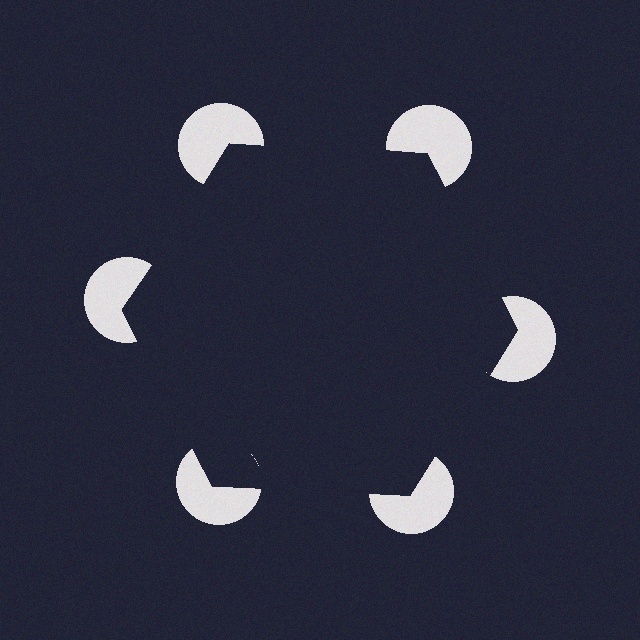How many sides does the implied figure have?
6 sides.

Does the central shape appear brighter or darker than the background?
It typically appears slightly darker than the background, even though no actual brightness change is drawn.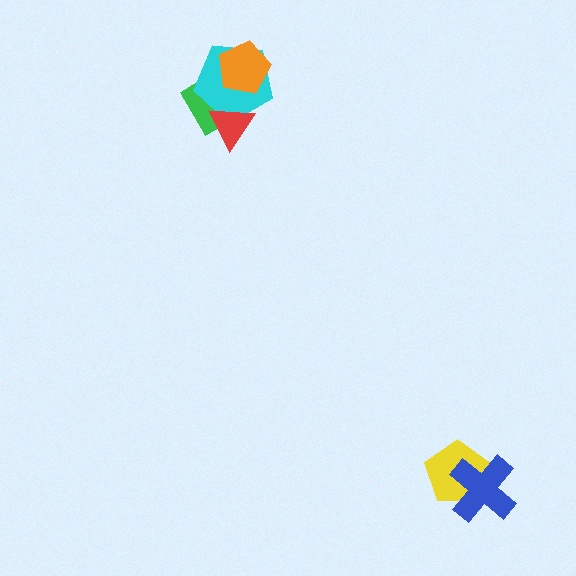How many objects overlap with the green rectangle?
2 objects overlap with the green rectangle.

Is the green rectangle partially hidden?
Yes, it is partially covered by another shape.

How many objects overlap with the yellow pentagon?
1 object overlaps with the yellow pentagon.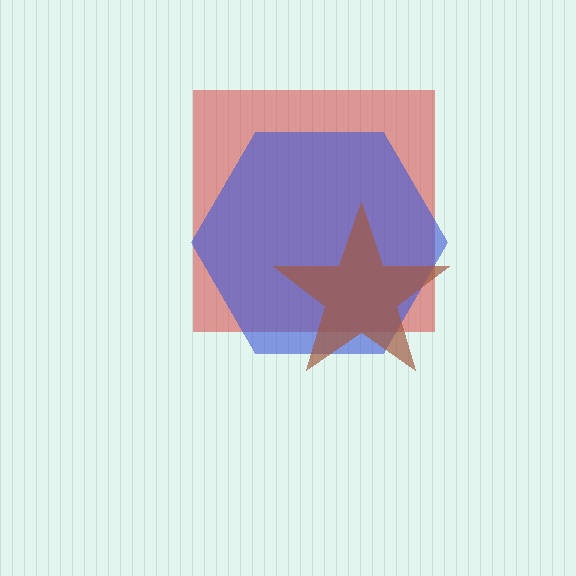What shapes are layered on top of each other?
The layered shapes are: a red square, a blue hexagon, a brown star.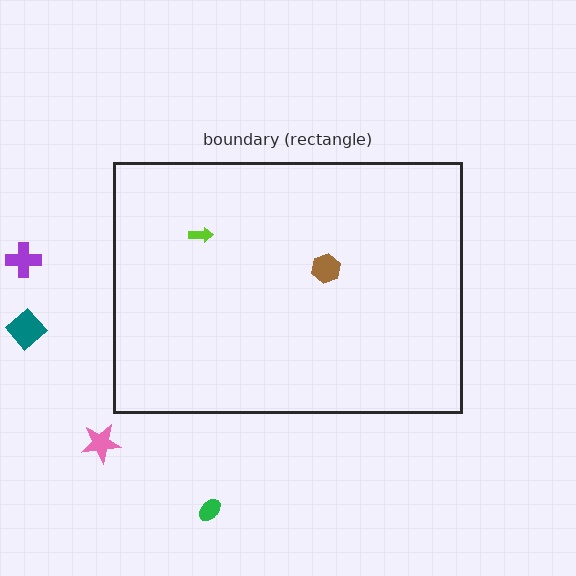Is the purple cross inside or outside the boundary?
Outside.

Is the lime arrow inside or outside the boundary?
Inside.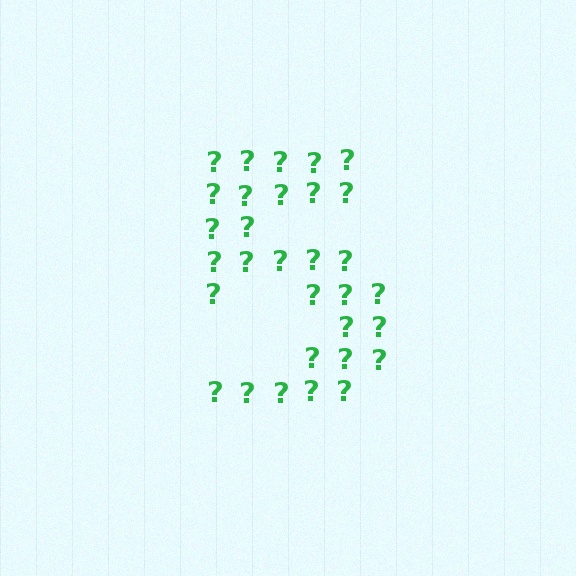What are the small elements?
The small elements are question marks.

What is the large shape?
The large shape is the digit 5.